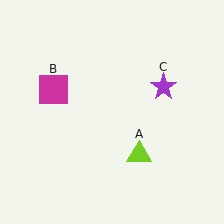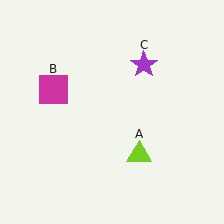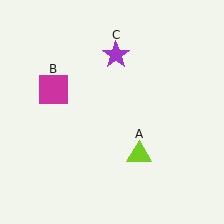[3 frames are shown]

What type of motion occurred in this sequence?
The purple star (object C) rotated counterclockwise around the center of the scene.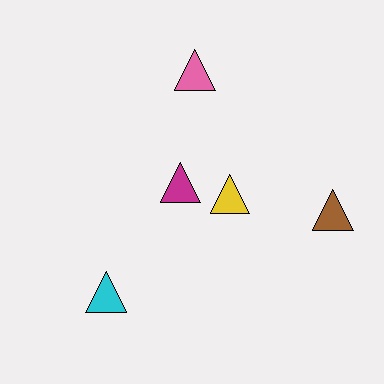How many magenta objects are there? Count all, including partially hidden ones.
There is 1 magenta object.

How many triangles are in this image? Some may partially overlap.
There are 5 triangles.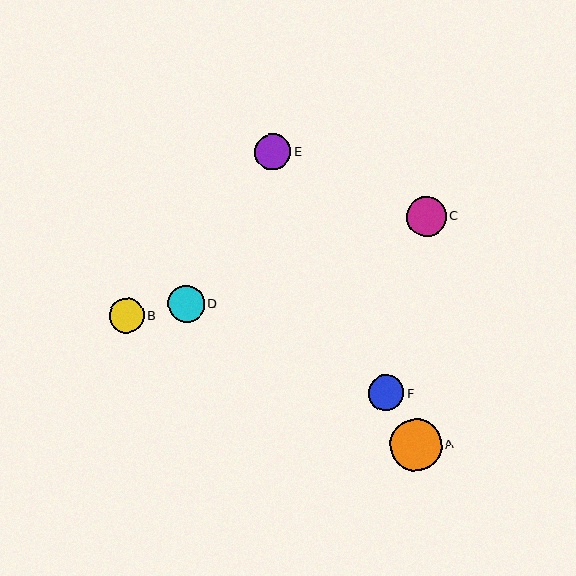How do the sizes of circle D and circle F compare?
Circle D and circle F are approximately the same size.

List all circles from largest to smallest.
From largest to smallest: A, C, D, E, F, B.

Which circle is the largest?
Circle A is the largest with a size of approximately 52 pixels.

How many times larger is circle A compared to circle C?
Circle A is approximately 1.3 times the size of circle C.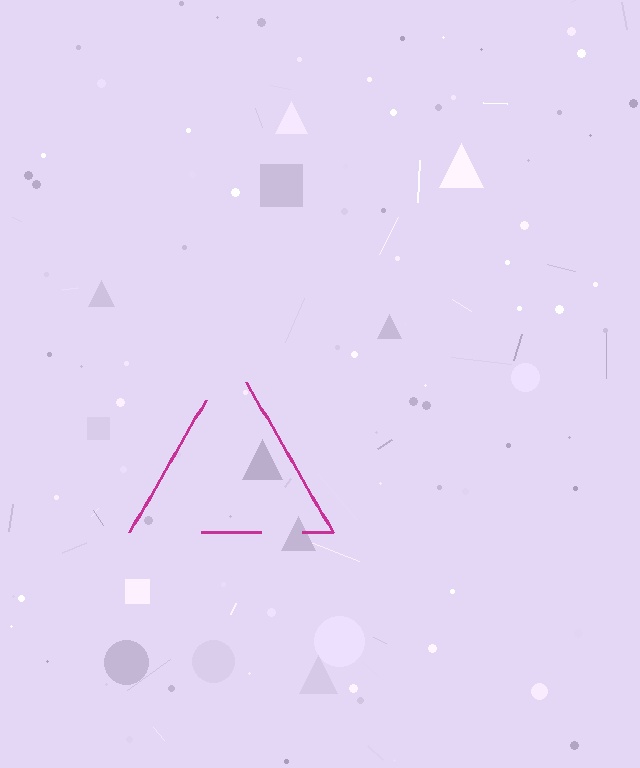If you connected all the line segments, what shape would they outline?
They would outline a triangle.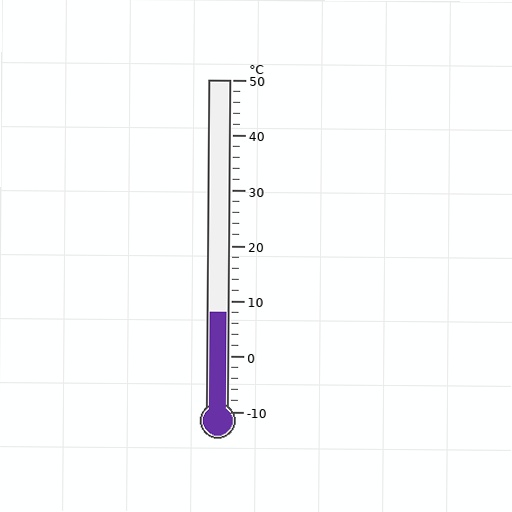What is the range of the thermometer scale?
The thermometer scale ranges from -10°C to 50°C.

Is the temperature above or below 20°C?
The temperature is below 20°C.